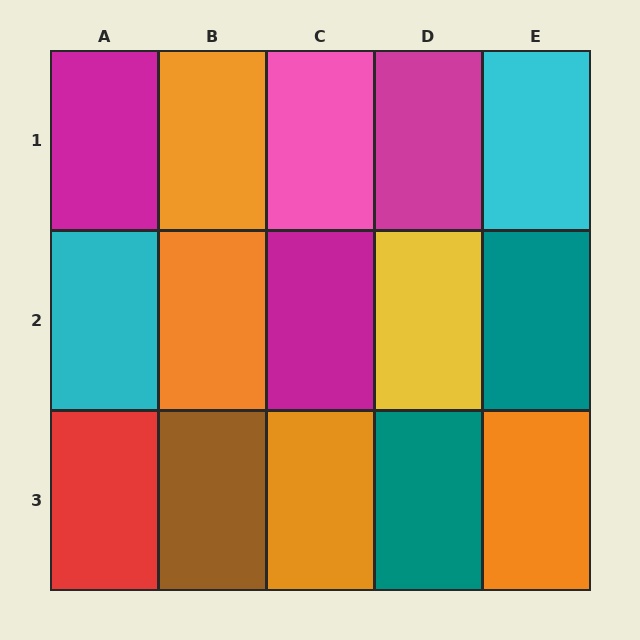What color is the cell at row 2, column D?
Yellow.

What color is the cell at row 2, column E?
Teal.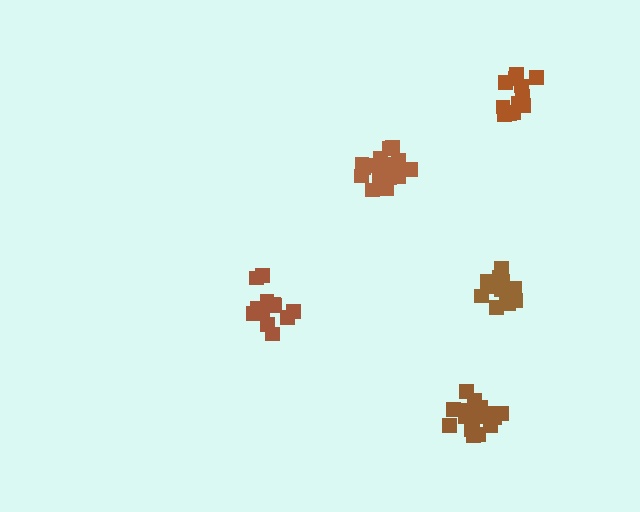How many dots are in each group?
Group 1: 15 dots, Group 2: 13 dots, Group 3: 18 dots, Group 4: 12 dots, Group 5: 18 dots (76 total).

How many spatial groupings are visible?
There are 5 spatial groupings.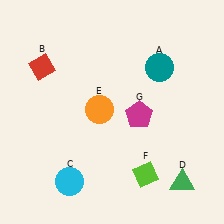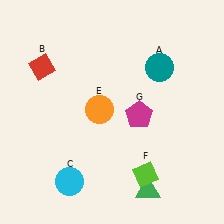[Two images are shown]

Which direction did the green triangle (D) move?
The green triangle (D) moved left.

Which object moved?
The green triangle (D) moved left.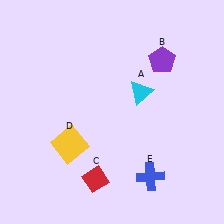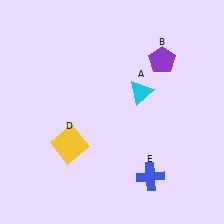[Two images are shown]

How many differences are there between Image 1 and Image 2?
There is 1 difference between the two images.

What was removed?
The red diamond (C) was removed in Image 2.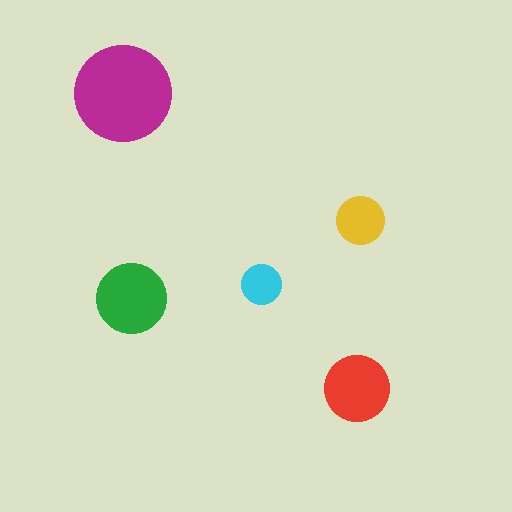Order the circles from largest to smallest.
the magenta one, the green one, the red one, the yellow one, the cyan one.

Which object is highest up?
The magenta circle is topmost.